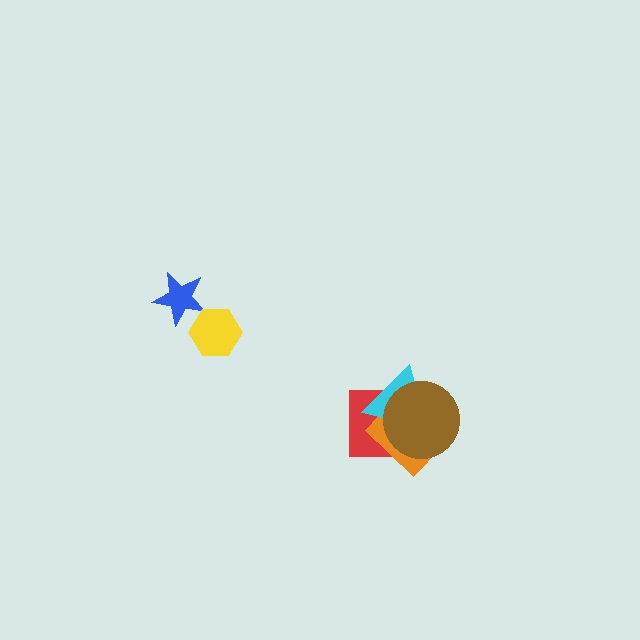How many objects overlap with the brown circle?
3 objects overlap with the brown circle.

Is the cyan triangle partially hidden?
Yes, it is partially covered by another shape.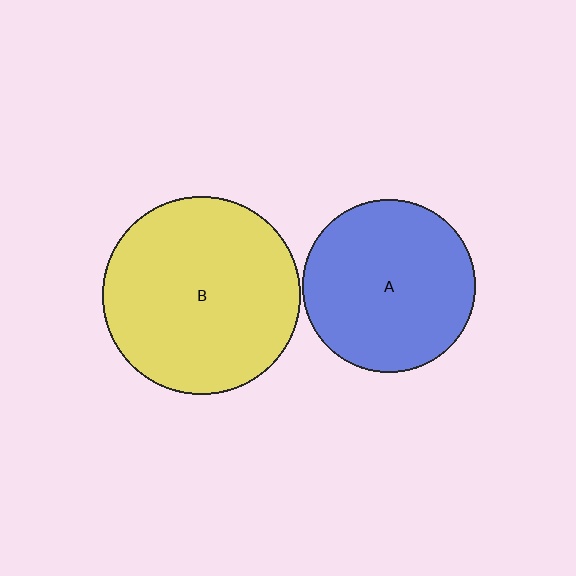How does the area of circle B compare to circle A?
Approximately 1.3 times.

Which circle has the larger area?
Circle B (yellow).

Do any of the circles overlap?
No, none of the circles overlap.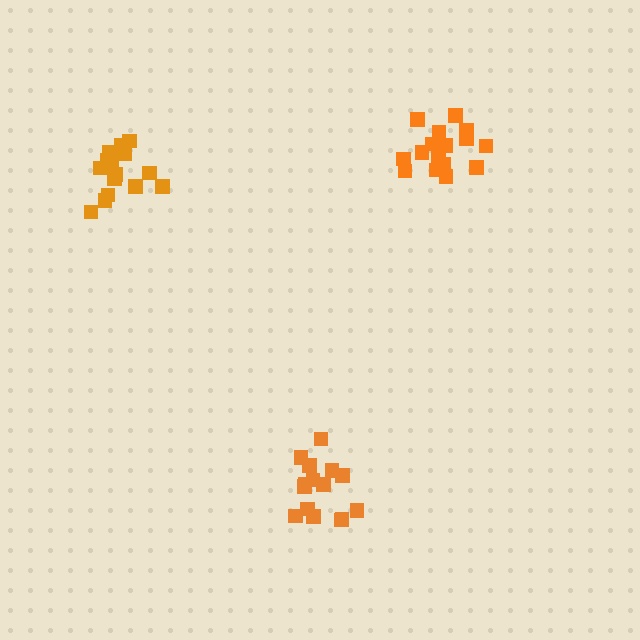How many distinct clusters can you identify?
There are 3 distinct clusters.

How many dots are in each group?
Group 1: 15 dots, Group 2: 16 dots, Group 3: 18 dots (49 total).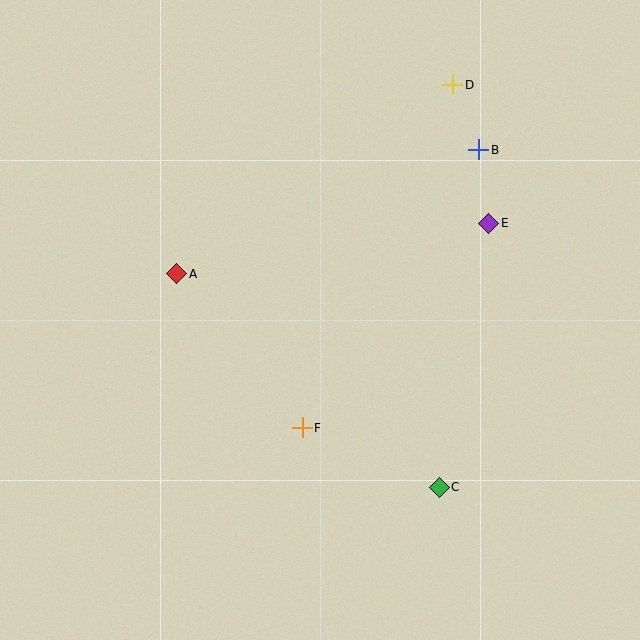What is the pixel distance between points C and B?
The distance between C and B is 340 pixels.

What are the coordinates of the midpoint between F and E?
The midpoint between F and E is at (395, 326).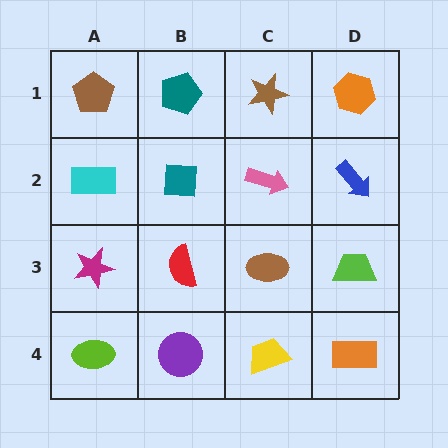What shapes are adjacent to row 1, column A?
A cyan rectangle (row 2, column A), a teal pentagon (row 1, column B).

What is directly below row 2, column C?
A brown ellipse.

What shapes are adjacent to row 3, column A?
A cyan rectangle (row 2, column A), a lime ellipse (row 4, column A), a red semicircle (row 3, column B).